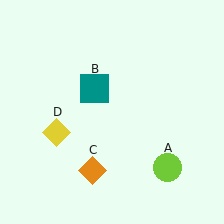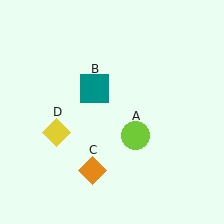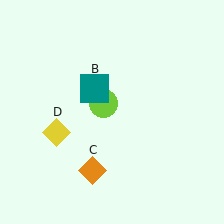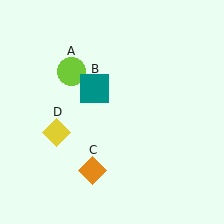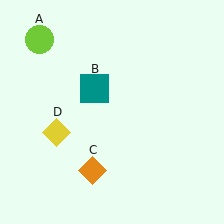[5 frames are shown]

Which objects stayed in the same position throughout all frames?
Teal square (object B) and orange diamond (object C) and yellow diamond (object D) remained stationary.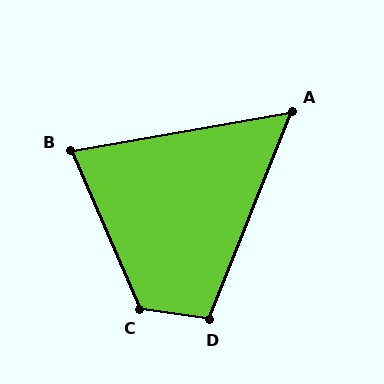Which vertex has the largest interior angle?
C, at approximately 122 degrees.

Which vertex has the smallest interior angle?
A, at approximately 58 degrees.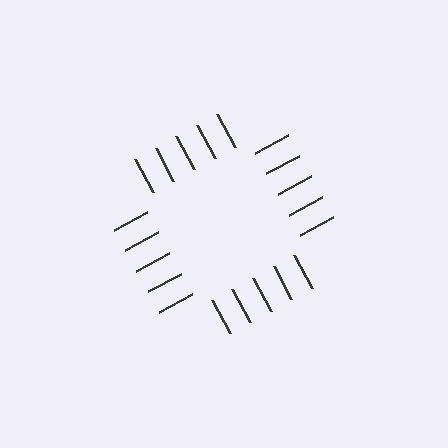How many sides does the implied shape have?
4 sides — the line-ends trace a square.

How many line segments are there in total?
20 — 5 along each of the 4 edges.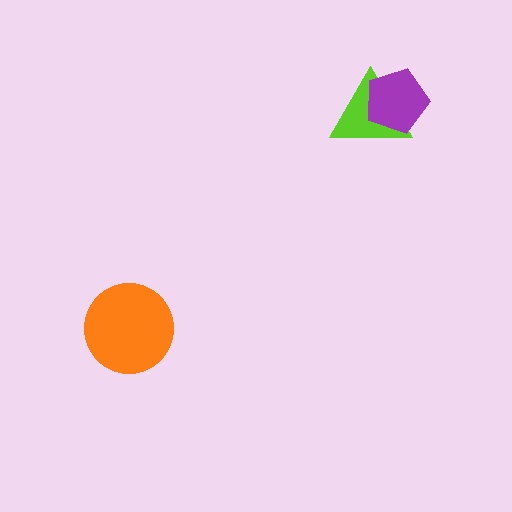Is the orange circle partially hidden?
No, no other shape covers it.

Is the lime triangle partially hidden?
Yes, it is partially covered by another shape.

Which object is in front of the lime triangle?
The purple pentagon is in front of the lime triangle.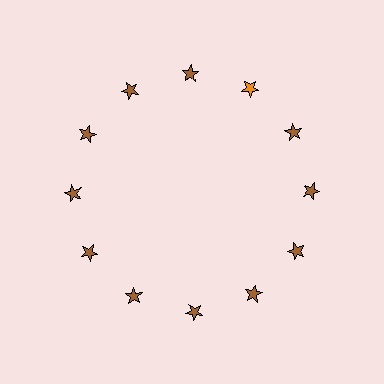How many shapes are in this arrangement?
There are 12 shapes arranged in a ring pattern.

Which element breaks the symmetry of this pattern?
The orange star at roughly the 1 o'clock position breaks the symmetry. All other shapes are brown stars.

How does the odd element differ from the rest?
It has a different color: orange instead of brown.